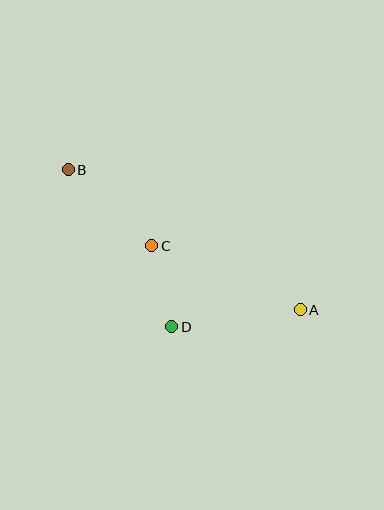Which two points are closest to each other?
Points C and D are closest to each other.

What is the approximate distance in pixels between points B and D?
The distance between B and D is approximately 188 pixels.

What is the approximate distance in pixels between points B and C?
The distance between B and C is approximately 113 pixels.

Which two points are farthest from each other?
Points A and B are farthest from each other.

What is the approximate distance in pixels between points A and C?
The distance between A and C is approximately 162 pixels.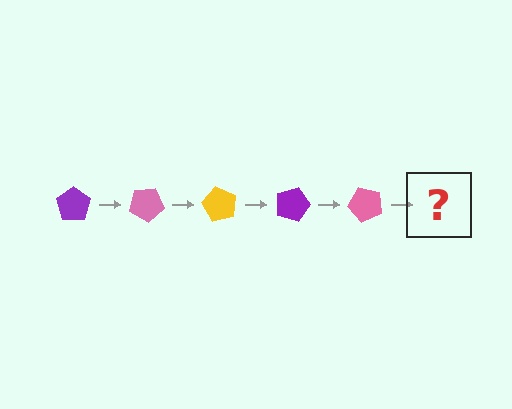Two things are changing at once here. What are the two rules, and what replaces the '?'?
The two rules are that it rotates 30 degrees each step and the color cycles through purple, pink, and yellow. The '?' should be a yellow pentagon, rotated 150 degrees from the start.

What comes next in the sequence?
The next element should be a yellow pentagon, rotated 150 degrees from the start.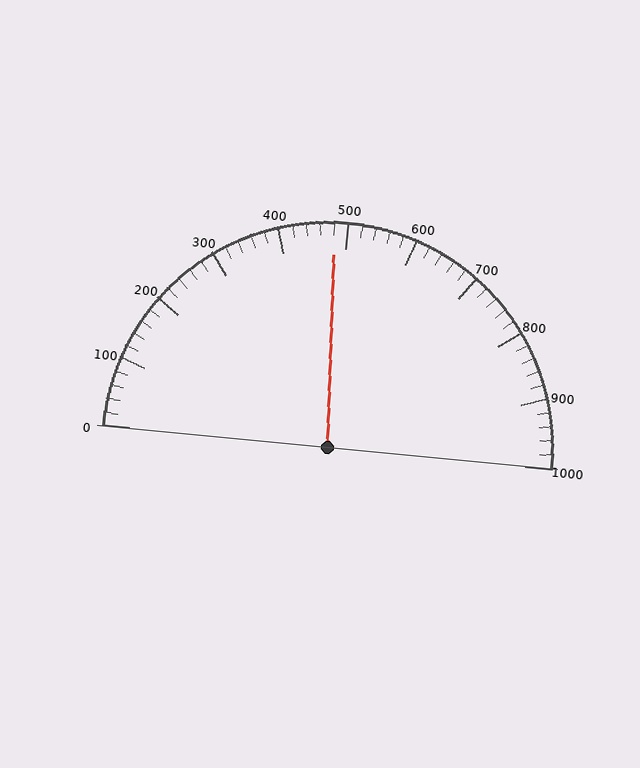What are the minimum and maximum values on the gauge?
The gauge ranges from 0 to 1000.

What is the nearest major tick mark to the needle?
The nearest major tick mark is 500.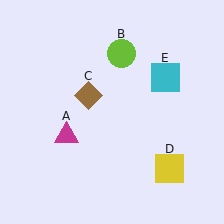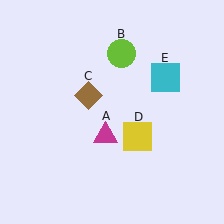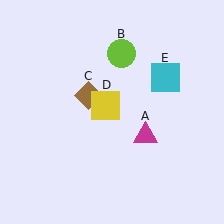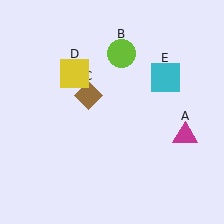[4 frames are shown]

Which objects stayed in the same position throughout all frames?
Lime circle (object B) and brown diamond (object C) and cyan square (object E) remained stationary.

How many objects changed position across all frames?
2 objects changed position: magenta triangle (object A), yellow square (object D).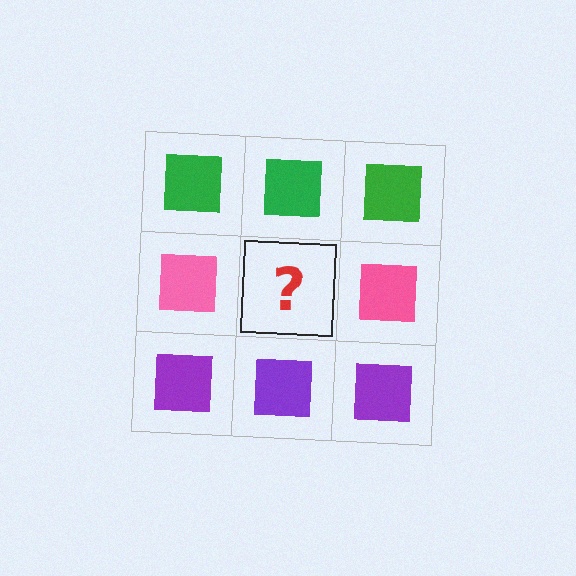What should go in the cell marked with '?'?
The missing cell should contain a pink square.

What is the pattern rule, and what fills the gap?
The rule is that each row has a consistent color. The gap should be filled with a pink square.